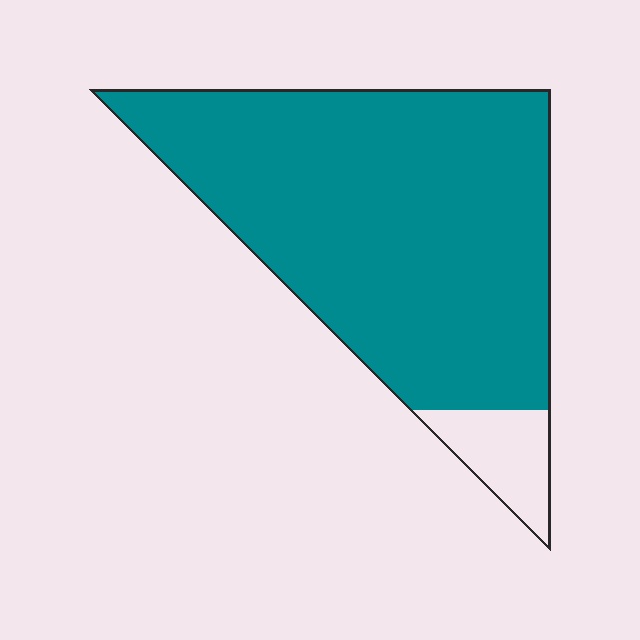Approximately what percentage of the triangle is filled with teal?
Approximately 90%.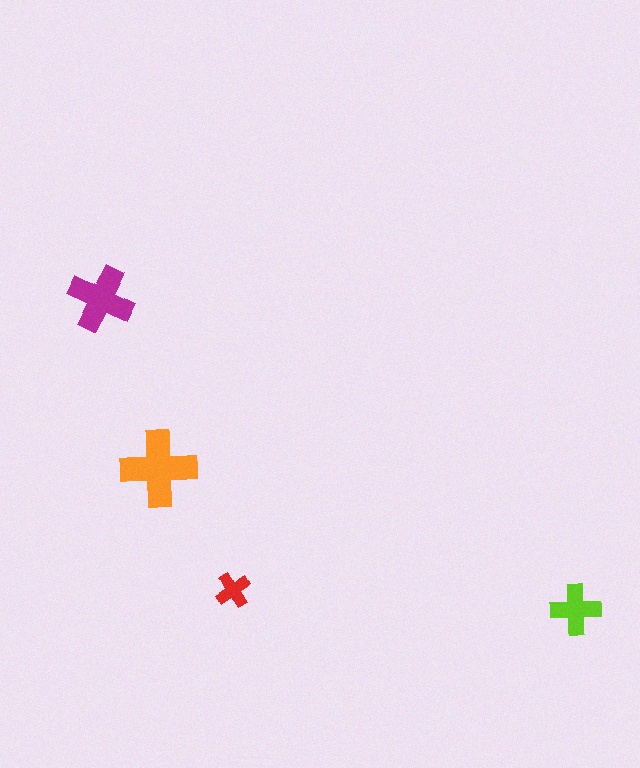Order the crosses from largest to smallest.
the orange one, the magenta one, the lime one, the red one.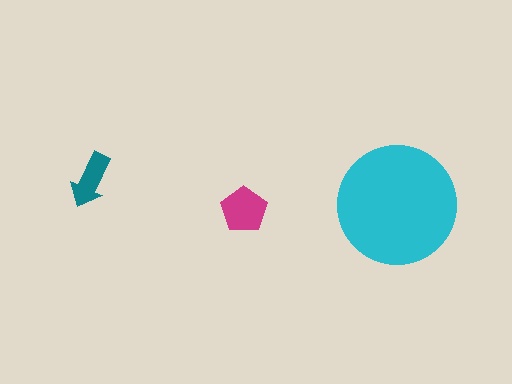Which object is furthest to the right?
The cyan circle is rightmost.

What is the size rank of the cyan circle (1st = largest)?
1st.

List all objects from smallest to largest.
The teal arrow, the magenta pentagon, the cyan circle.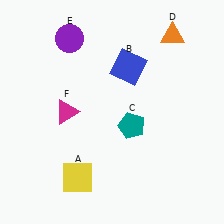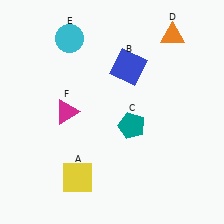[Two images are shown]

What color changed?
The circle (E) changed from purple in Image 1 to cyan in Image 2.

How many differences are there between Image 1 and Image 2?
There is 1 difference between the two images.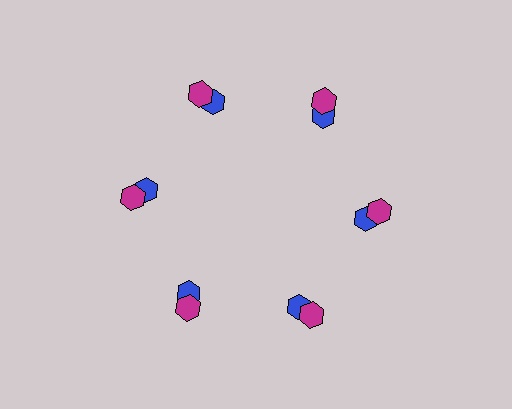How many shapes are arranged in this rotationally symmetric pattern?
There are 12 shapes, arranged in 6 groups of 2.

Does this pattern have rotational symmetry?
Yes, this pattern has 6-fold rotational symmetry. It looks the same after rotating 60 degrees around the center.